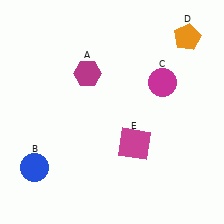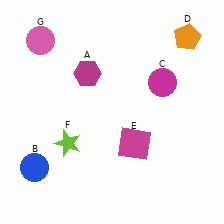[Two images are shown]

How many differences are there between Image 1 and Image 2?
There are 2 differences between the two images.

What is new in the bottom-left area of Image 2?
A lime star (F) was added in the bottom-left area of Image 2.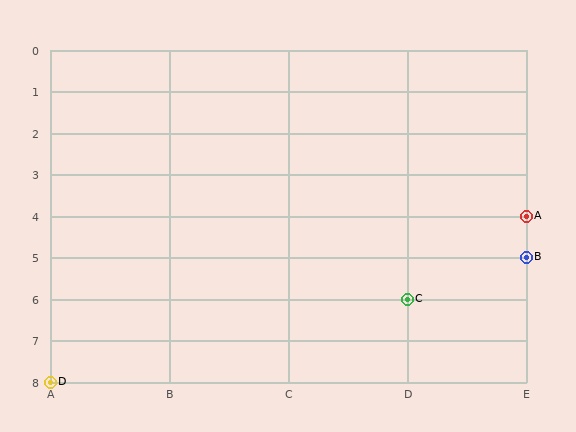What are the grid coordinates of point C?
Point C is at grid coordinates (D, 6).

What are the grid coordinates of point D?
Point D is at grid coordinates (A, 8).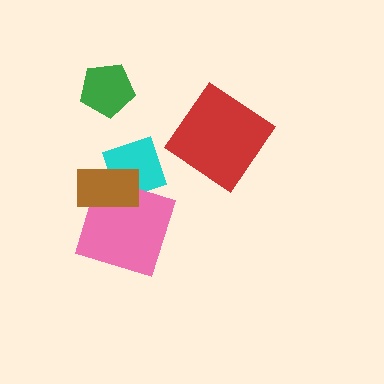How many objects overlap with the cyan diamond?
2 objects overlap with the cyan diamond.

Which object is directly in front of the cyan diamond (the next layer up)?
The pink square is directly in front of the cyan diamond.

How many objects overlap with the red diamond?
0 objects overlap with the red diamond.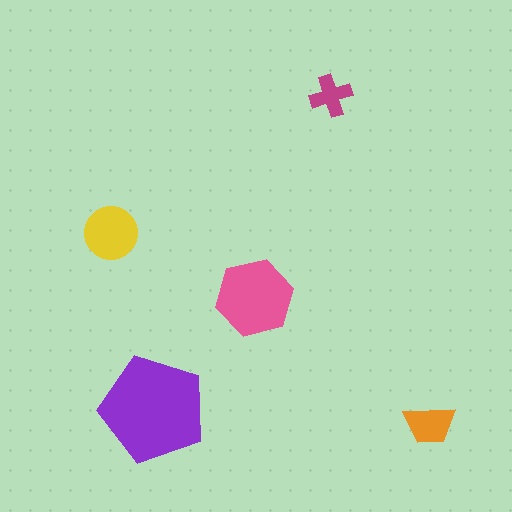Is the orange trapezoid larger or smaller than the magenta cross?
Larger.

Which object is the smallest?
The magenta cross.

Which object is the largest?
The purple pentagon.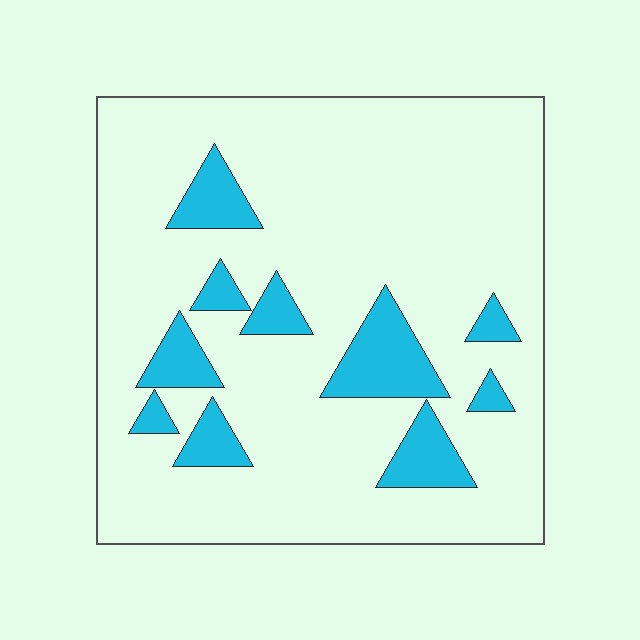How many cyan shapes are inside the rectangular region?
10.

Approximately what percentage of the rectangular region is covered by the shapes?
Approximately 15%.